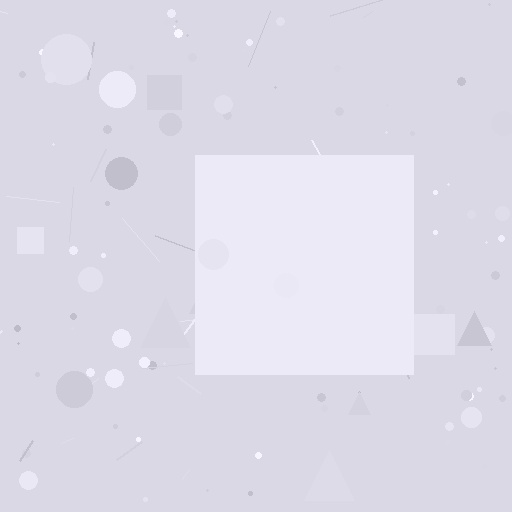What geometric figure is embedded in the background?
A square is embedded in the background.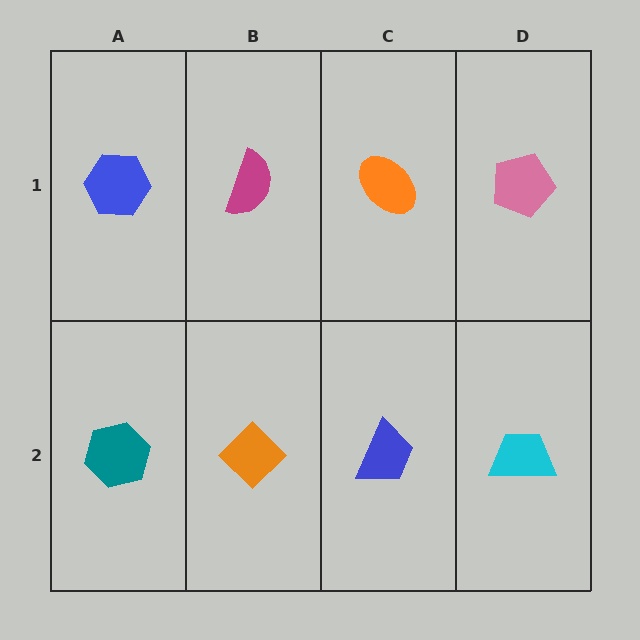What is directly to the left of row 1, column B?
A blue hexagon.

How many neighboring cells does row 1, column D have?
2.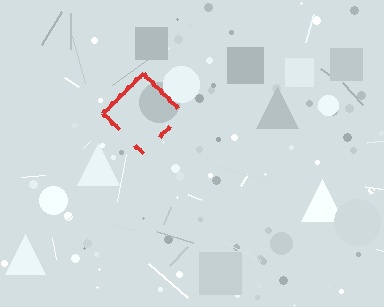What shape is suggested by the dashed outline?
The dashed outline suggests a diamond.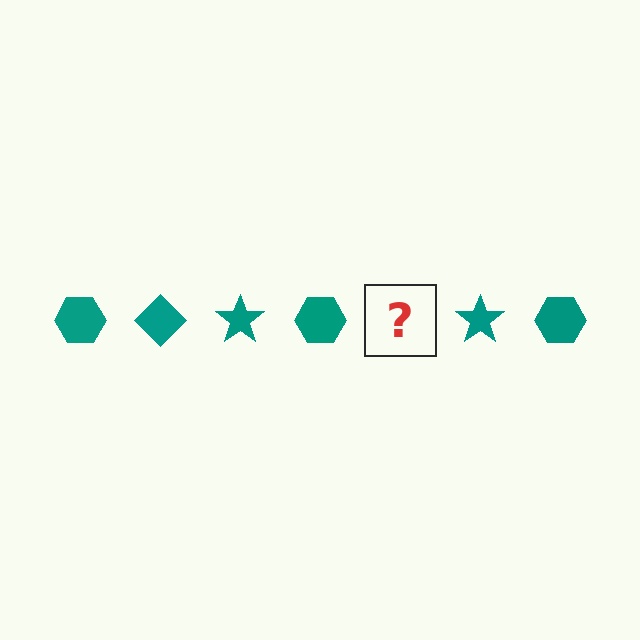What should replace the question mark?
The question mark should be replaced with a teal diamond.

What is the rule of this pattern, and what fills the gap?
The rule is that the pattern cycles through hexagon, diamond, star shapes in teal. The gap should be filled with a teal diamond.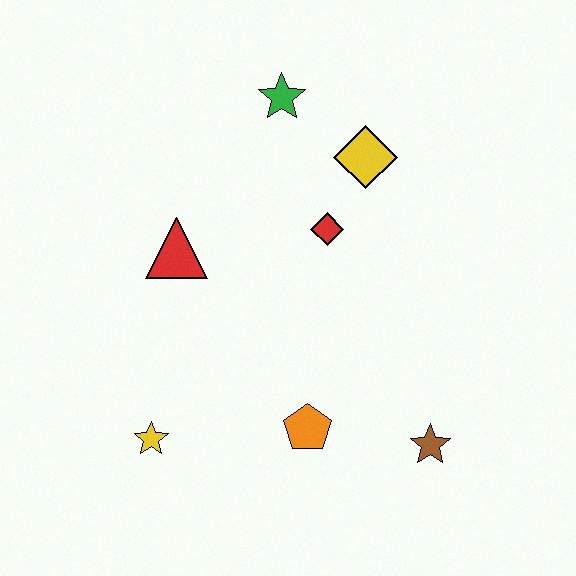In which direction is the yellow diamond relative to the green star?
The yellow diamond is to the right of the green star.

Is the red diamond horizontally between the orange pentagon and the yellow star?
No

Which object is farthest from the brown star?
The green star is farthest from the brown star.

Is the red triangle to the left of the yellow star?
No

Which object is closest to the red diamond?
The yellow diamond is closest to the red diamond.